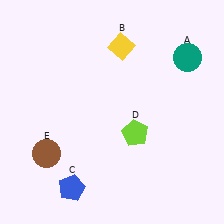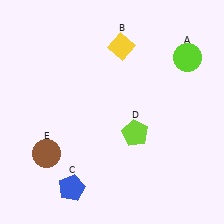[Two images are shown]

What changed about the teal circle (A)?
In Image 1, A is teal. In Image 2, it changed to lime.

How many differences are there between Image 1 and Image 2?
There is 1 difference between the two images.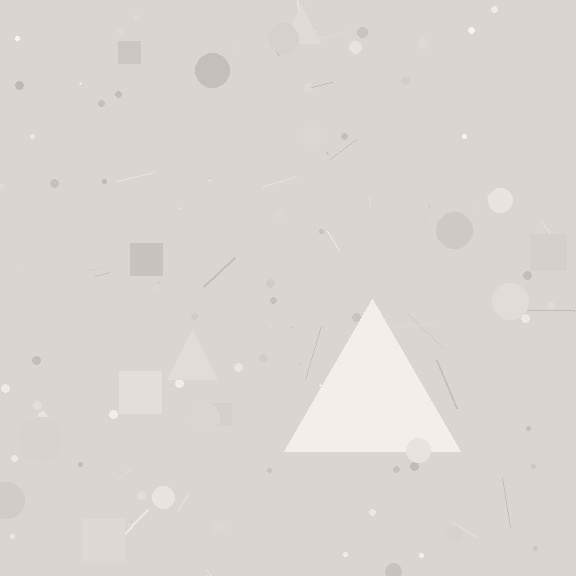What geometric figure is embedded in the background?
A triangle is embedded in the background.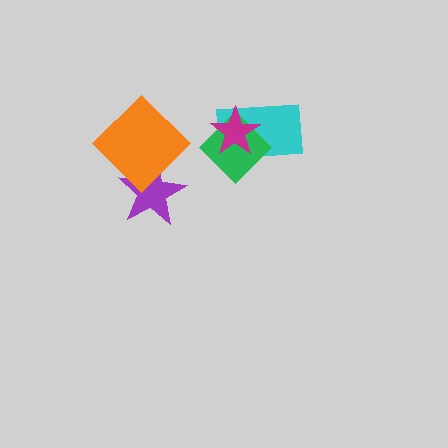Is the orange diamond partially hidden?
No, no other shape covers it.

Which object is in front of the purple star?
The orange diamond is in front of the purple star.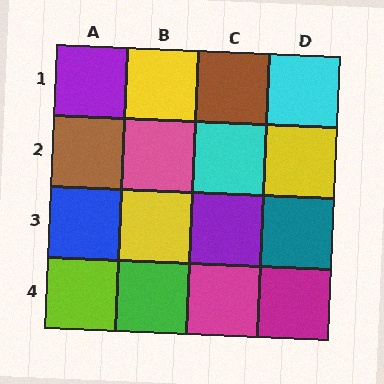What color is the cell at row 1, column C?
Brown.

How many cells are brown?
2 cells are brown.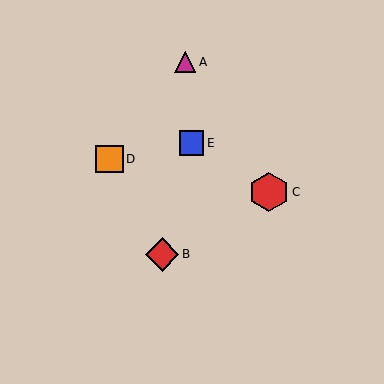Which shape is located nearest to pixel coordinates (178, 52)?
The magenta triangle (labeled A) at (185, 62) is nearest to that location.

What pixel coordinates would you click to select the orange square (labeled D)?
Click at (110, 159) to select the orange square D.